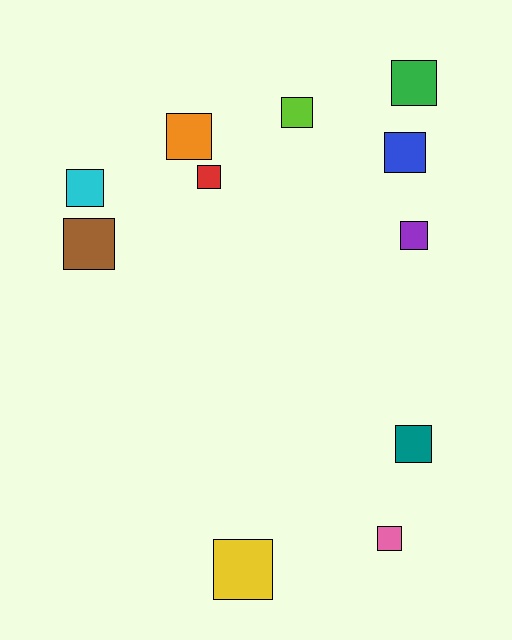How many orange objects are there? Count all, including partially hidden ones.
There is 1 orange object.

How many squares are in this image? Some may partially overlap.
There are 11 squares.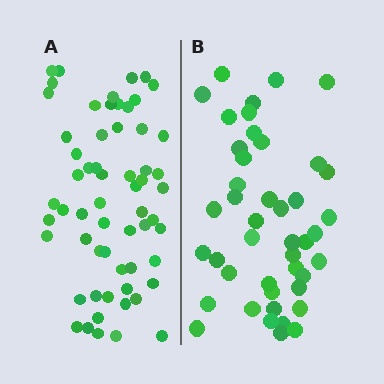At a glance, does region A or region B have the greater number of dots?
Region A (the left region) has more dots.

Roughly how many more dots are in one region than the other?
Region A has approximately 15 more dots than region B.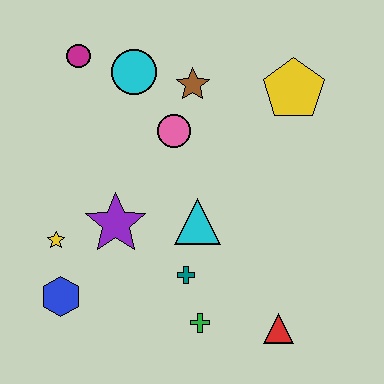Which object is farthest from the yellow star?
The yellow pentagon is farthest from the yellow star.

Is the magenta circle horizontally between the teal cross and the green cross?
No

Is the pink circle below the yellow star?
No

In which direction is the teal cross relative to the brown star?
The teal cross is below the brown star.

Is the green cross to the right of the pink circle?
Yes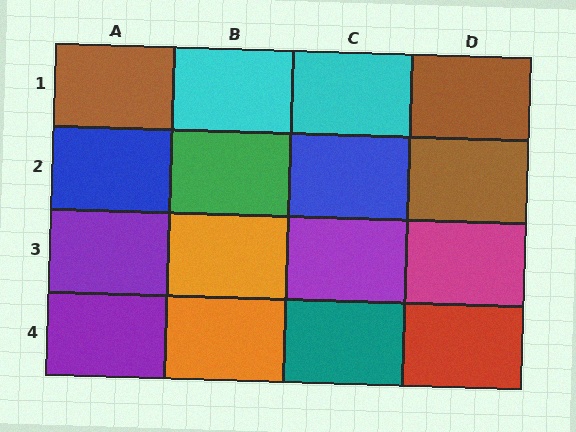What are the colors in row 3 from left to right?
Purple, orange, purple, magenta.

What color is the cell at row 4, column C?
Teal.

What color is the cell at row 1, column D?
Brown.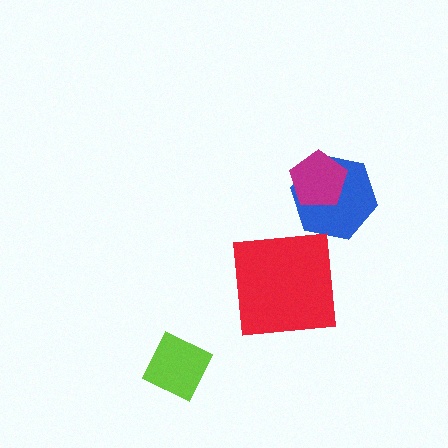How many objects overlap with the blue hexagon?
1 object overlaps with the blue hexagon.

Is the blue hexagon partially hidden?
Yes, it is partially covered by another shape.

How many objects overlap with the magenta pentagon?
1 object overlaps with the magenta pentagon.